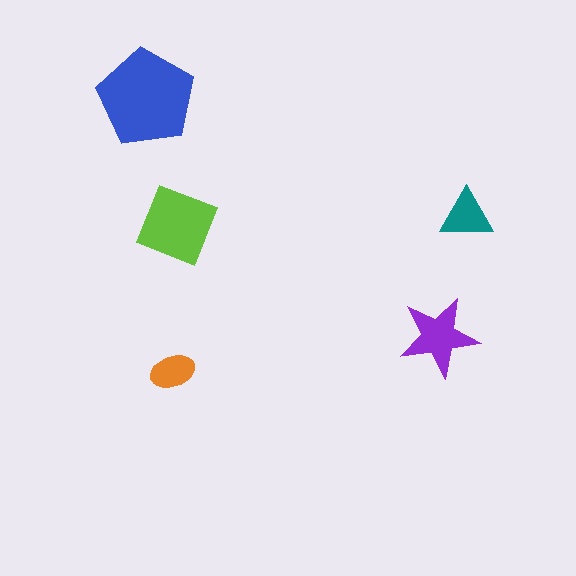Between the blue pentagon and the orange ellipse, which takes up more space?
The blue pentagon.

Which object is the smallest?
The orange ellipse.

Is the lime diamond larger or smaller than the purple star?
Larger.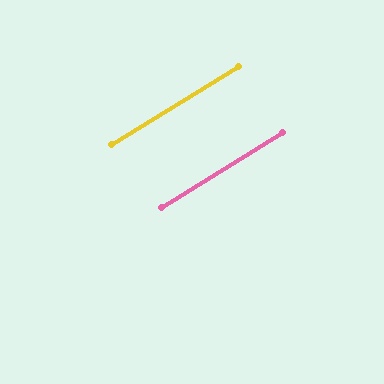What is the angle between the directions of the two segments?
Approximately 0 degrees.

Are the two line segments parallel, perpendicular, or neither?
Parallel — their directions differ by only 0.1°.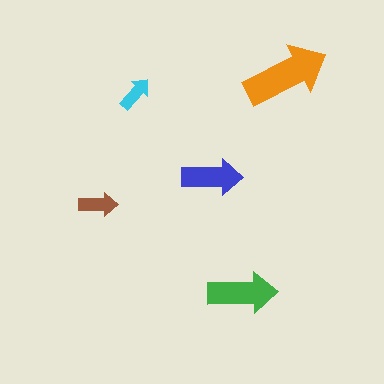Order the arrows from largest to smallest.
the orange one, the green one, the blue one, the brown one, the cyan one.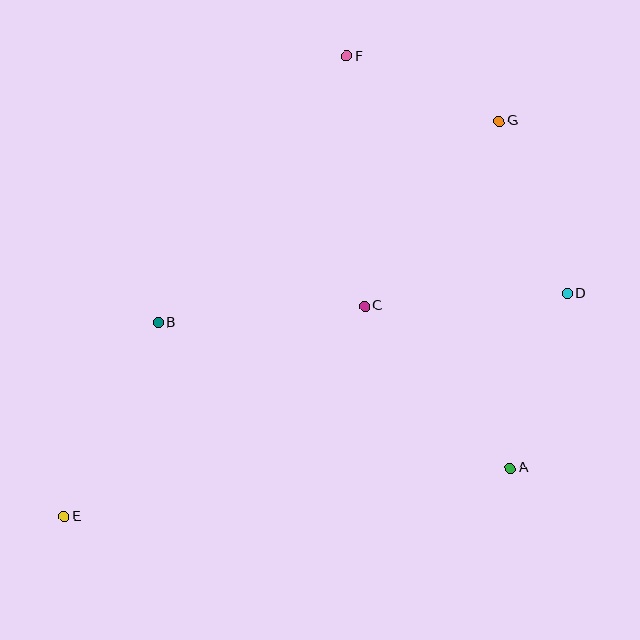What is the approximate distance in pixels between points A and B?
The distance between A and B is approximately 381 pixels.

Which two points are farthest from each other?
Points E and G are farthest from each other.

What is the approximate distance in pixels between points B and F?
The distance between B and F is approximately 327 pixels.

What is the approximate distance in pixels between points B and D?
The distance between B and D is approximately 410 pixels.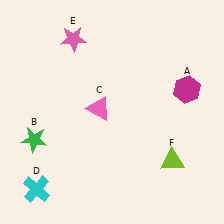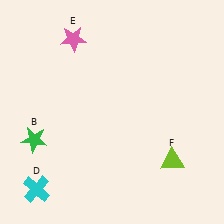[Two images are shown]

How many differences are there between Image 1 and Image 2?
There are 2 differences between the two images.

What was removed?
The pink triangle (C), the magenta hexagon (A) were removed in Image 2.